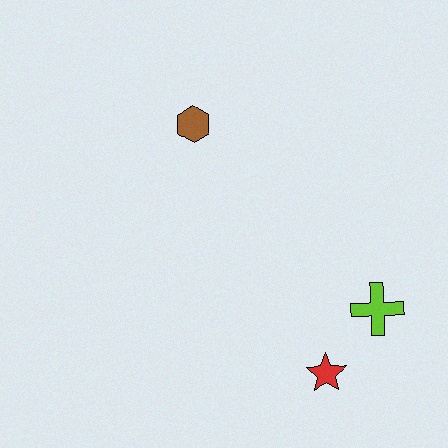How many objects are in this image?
There are 3 objects.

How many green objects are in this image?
There are no green objects.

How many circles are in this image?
There are no circles.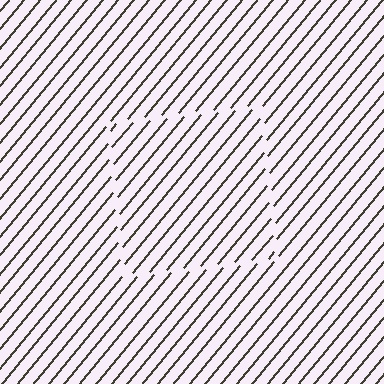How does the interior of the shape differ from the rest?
The interior of the shape contains the same grating, shifted by half a period — the contour is defined by the phase discontinuity where line-ends from the inner and outer gratings abut.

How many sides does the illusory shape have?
4 sides — the line-ends trace a square.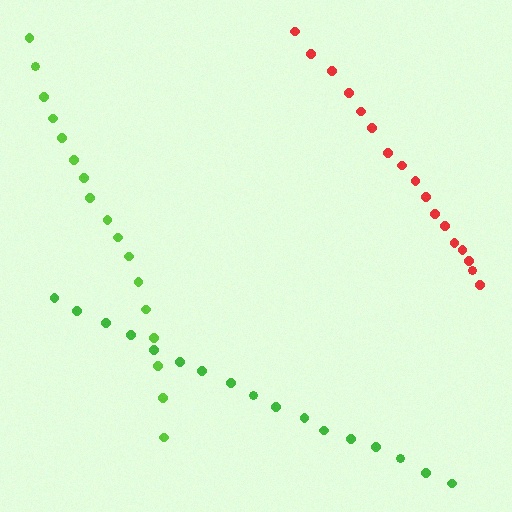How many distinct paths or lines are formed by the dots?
There are 3 distinct paths.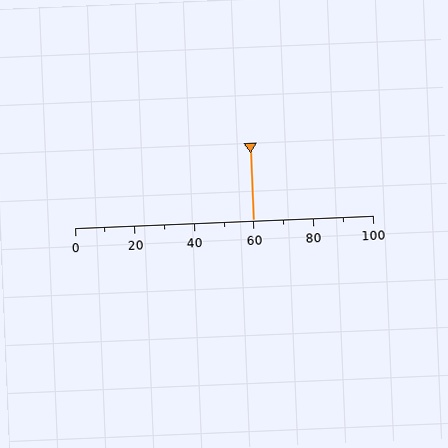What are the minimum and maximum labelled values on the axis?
The axis runs from 0 to 100.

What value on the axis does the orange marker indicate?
The marker indicates approximately 60.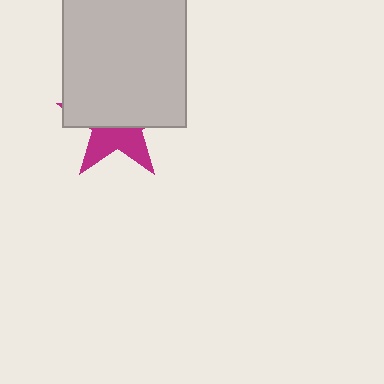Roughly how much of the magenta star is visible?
A small part of it is visible (roughly 41%).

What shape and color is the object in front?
The object in front is a light gray rectangle.